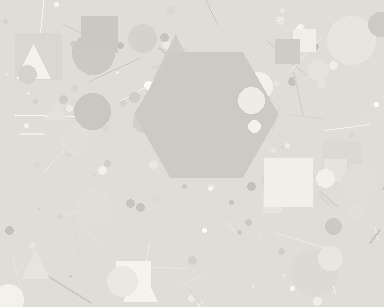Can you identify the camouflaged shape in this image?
The camouflaged shape is a hexagon.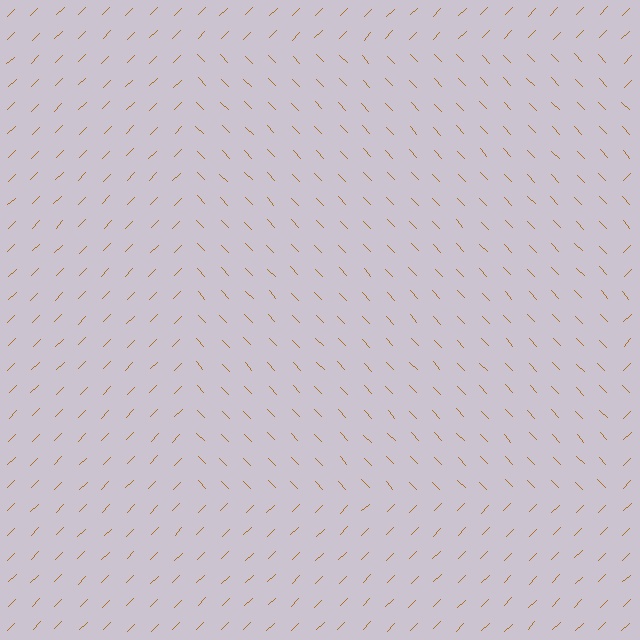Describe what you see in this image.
The image is filled with small brown line segments. A rectangle region in the image has lines oriented differently from the surrounding lines, creating a visible texture boundary.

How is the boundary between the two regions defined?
The boundary is defined purely by a change in line orientation (approximately 89 degrees difference). All lines are the same color and thickness.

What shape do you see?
I see a rectangle.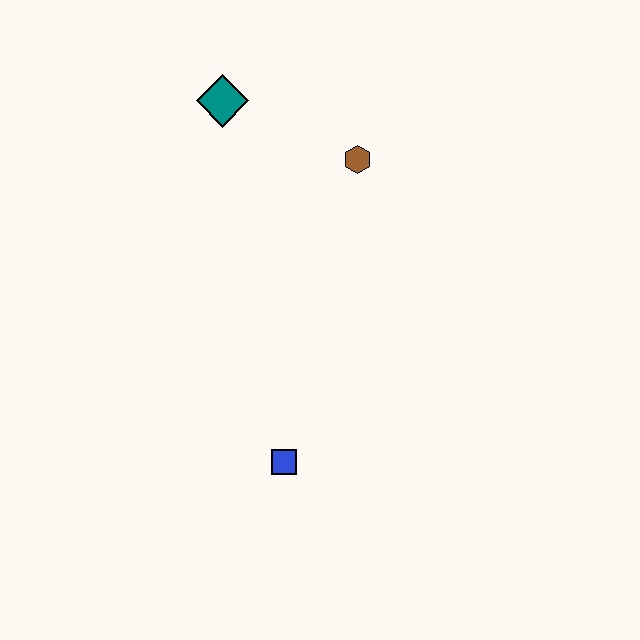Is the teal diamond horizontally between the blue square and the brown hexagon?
No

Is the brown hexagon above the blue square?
Yes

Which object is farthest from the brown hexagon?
The blue square is farthest from the brown hexagon.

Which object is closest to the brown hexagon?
The teal diamond is closest to the brown hexagon.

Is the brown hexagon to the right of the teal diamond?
Yes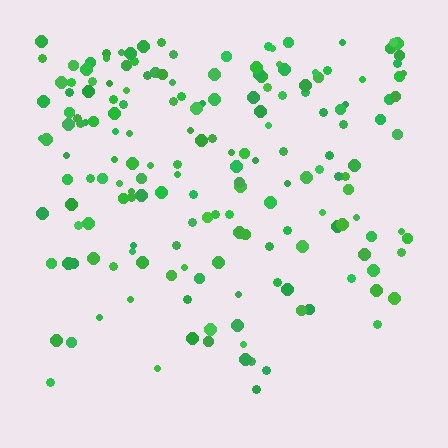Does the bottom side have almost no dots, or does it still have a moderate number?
Still a moderate number, just noticeably fewer than the top.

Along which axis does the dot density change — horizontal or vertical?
Vertical.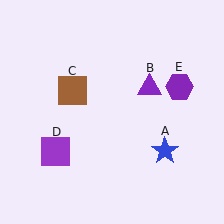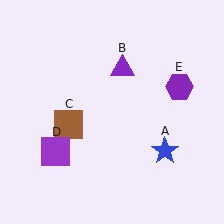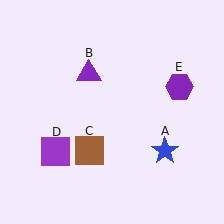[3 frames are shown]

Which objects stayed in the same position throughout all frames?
Blue star (object A) and purple square (object D) and purple hexagon (object E) remained stationary.